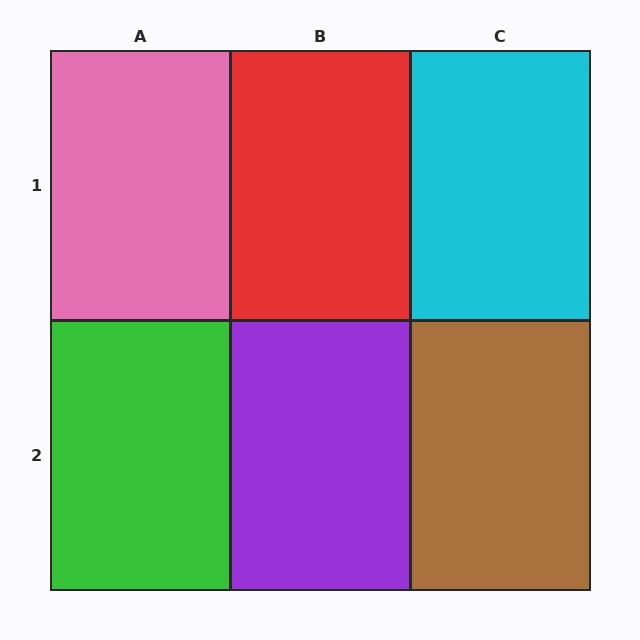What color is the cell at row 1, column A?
Pink.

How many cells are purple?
1 cell is purple.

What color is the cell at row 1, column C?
Cyan.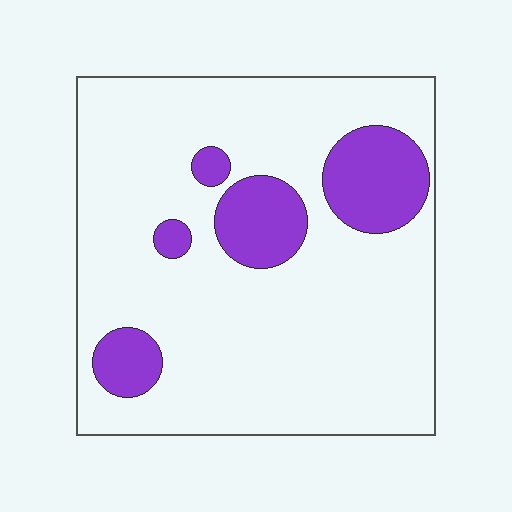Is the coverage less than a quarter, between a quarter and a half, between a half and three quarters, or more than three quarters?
Less than a quarter.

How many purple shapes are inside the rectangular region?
5.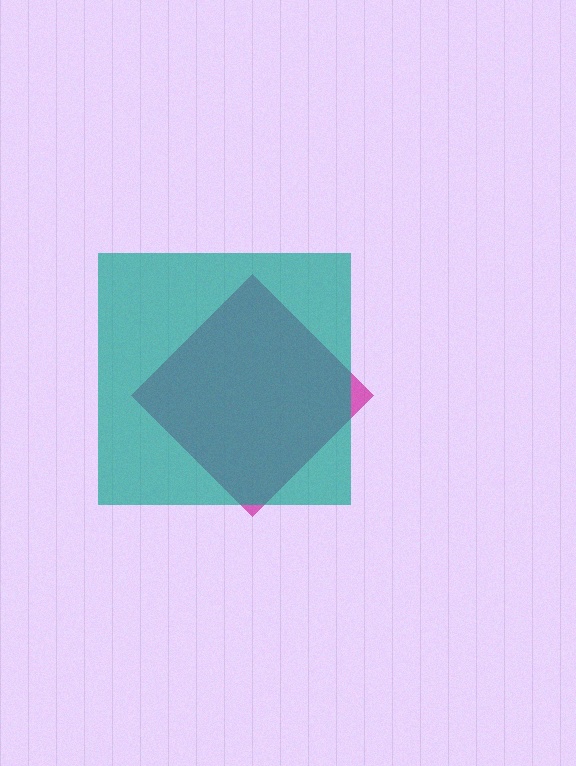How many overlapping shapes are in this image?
There are 2 overlapping shapes in the image.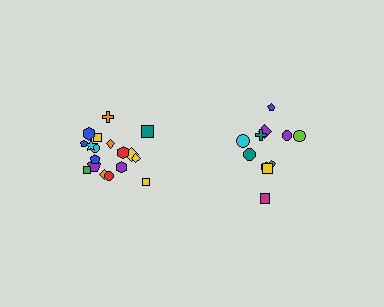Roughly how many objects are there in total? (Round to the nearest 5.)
Roughly 30 objects in total.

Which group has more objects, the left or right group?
The left group.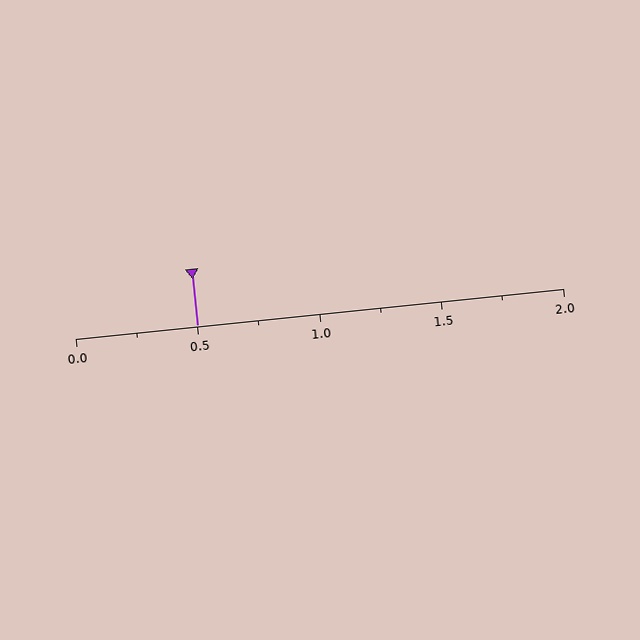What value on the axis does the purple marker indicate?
The marker indicates approximately 0.5.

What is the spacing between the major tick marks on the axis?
The major ticks are spaced 0.5 apart.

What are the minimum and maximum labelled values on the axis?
The axis runs from 0.0 to 2.0.